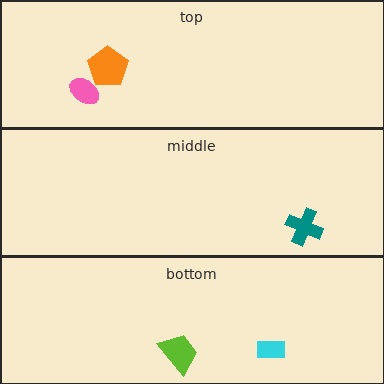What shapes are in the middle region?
The teal cross.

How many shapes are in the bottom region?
2.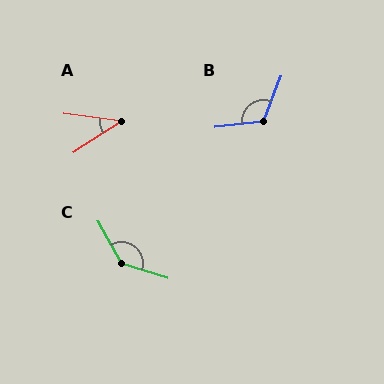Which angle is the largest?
C, at approximately 137 degrees.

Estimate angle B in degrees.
Approximately 118 degrees.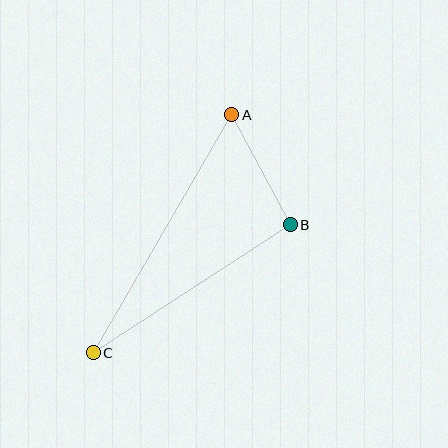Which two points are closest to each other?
Points A and B are closest to each other.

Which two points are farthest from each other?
Points A and C are farthest from each other.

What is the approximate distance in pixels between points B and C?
The distance between B and C is approximately 235 pixels.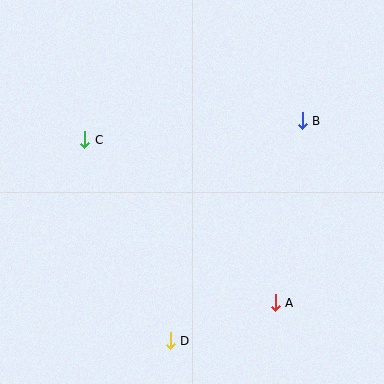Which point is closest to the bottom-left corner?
Point D is closest to the bottom-left corner.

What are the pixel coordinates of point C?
Point C is at (85, 140).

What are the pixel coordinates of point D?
Point D is at (170, 341).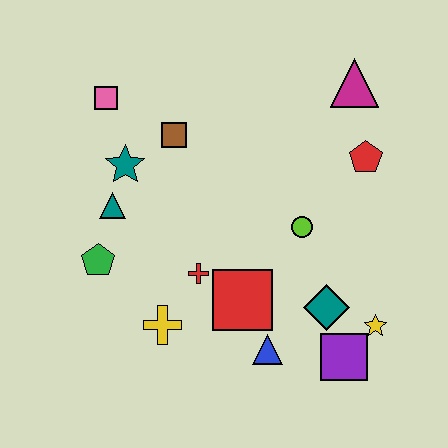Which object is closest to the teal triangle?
The teal star is closest to the teal triangle.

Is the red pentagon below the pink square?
Yes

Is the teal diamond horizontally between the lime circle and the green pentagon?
No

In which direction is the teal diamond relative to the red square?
The teal diamond is to the right of the red square.